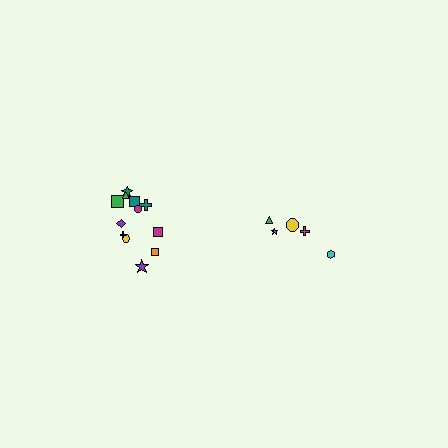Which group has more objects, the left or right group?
The left group.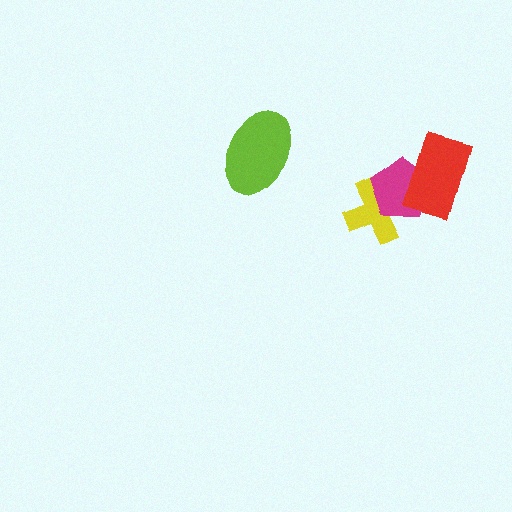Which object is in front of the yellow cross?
The magenta pentagon is in front of the yellow cross.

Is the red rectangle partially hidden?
No, no other shape covers it.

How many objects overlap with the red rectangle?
1 object overlaps with the red rectangle.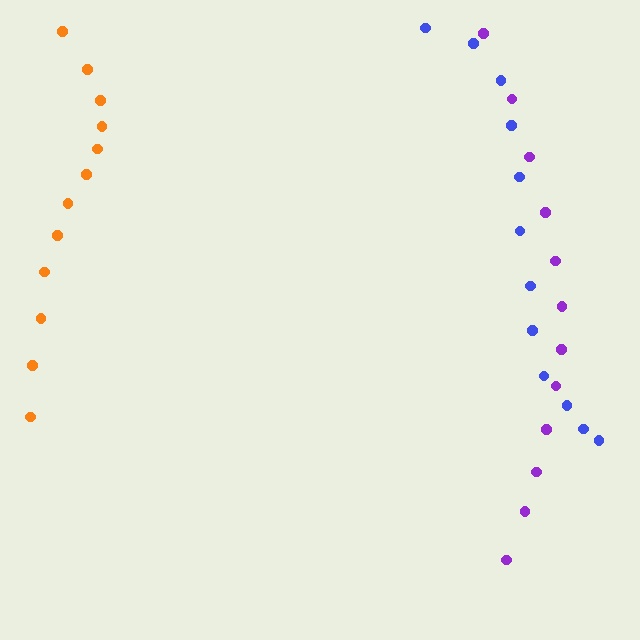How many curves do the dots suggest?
There are 3 distinct paths.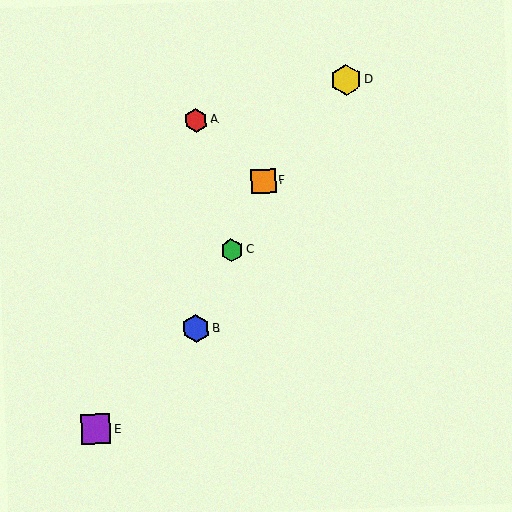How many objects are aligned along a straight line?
3 objects (B, C, F) are aligned along a straight line.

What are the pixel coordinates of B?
Object B is at (196, 329).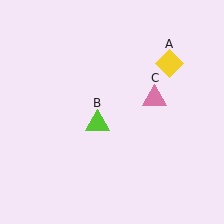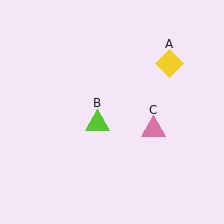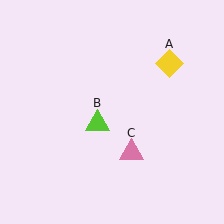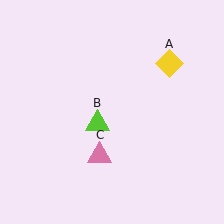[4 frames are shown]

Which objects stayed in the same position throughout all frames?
Yellow diamond (object A) and lime triangle (object B) remained stationary.